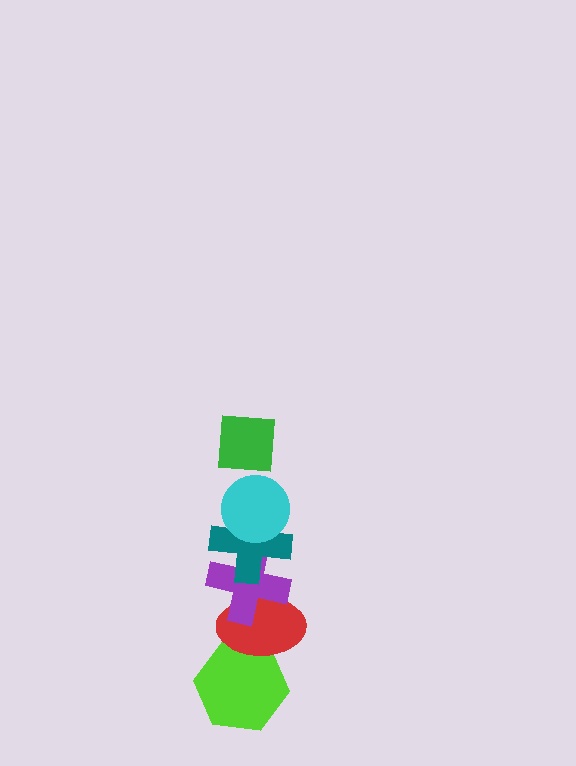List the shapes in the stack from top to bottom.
From top to bottom: the green square, the cyan circle, the teal cross, the purple cross, the red ellipse, the lime hexagon.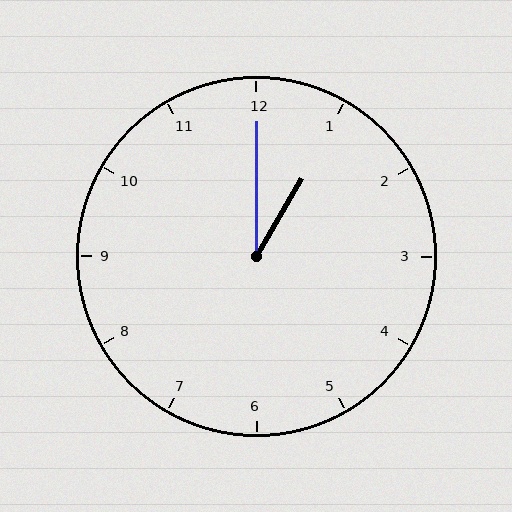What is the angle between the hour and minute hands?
Approximately 30 degrees.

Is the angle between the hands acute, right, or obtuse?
It is acute.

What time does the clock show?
1:00.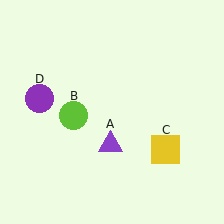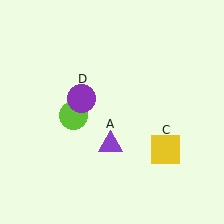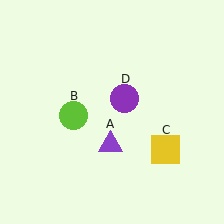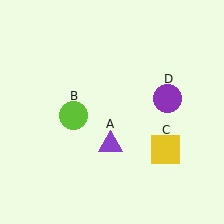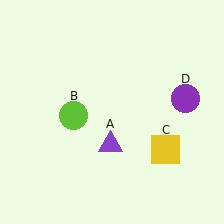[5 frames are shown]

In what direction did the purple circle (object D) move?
The purple circle (object D) moved right.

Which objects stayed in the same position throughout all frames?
Purple triangle (object A) and lime circle (object B) and yellow square (object C) remained stationary.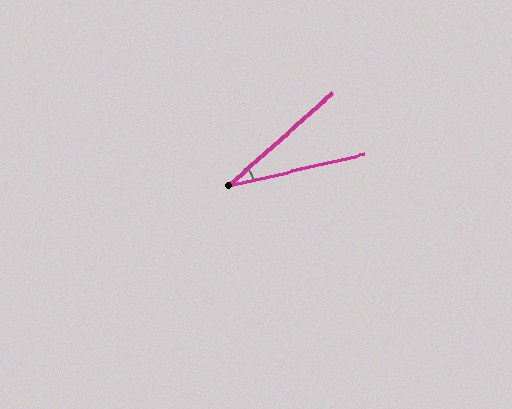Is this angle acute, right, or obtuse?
It is acute.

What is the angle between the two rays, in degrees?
Approximately 29 degrees.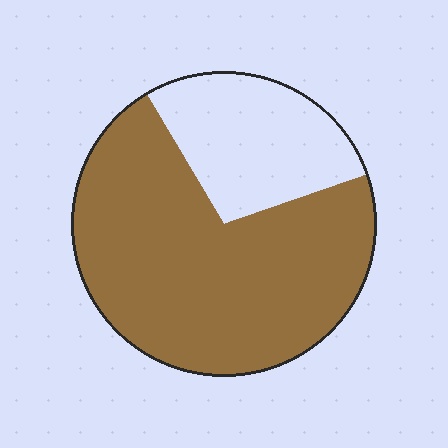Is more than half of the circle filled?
Yes.